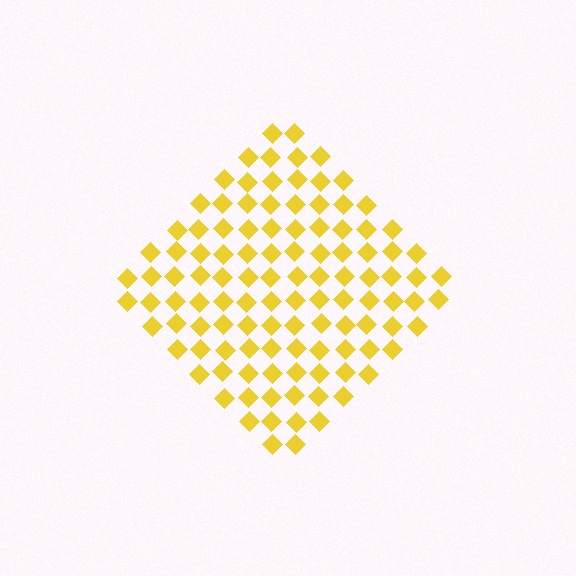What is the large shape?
The large shape is a diamond.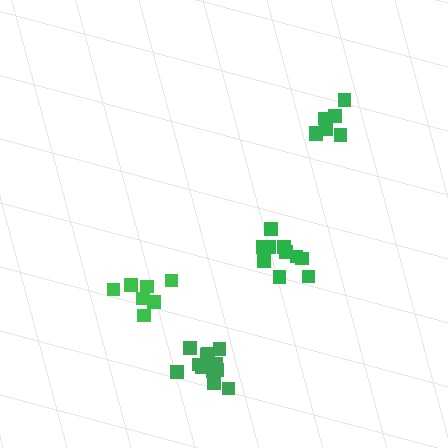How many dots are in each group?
Group 1: 12 dots, Group 2: 10 dots, Group 3: 7 dots, Group 4: 7 dots (36 total).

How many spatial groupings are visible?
There are 4 spatial groupings.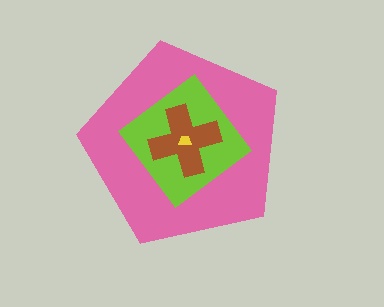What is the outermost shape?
The pink pentagon.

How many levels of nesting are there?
4.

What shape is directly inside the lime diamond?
The brown cross.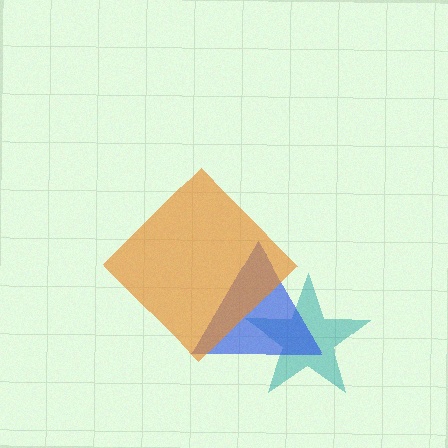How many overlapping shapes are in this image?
There are 3 overlapping shapes in the image.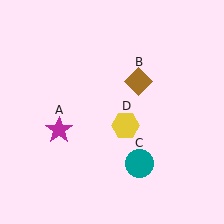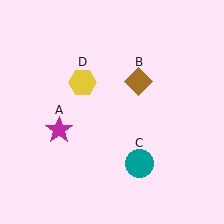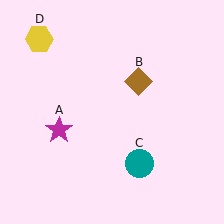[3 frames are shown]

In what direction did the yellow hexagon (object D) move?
The yellow hexagon (object D) moved up and to the left.